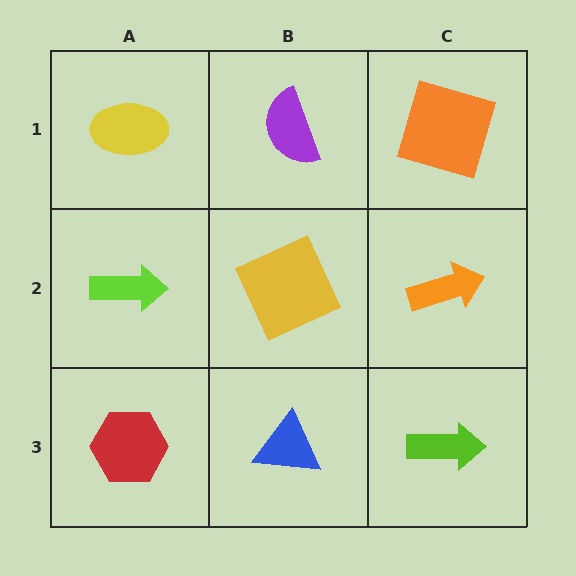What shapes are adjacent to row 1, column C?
An orange arrow (row 2, column C), a purple semicircle (row 1, column B).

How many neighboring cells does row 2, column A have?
3.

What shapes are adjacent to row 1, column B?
A yellow square (row 2, column B), a yellow ellipse (row 1, column A), an orange square (row 1, column C).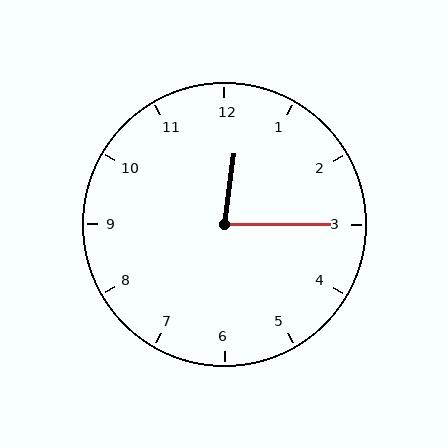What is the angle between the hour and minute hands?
Approximately 82 degrees.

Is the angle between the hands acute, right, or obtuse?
It is acute.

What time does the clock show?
12:15.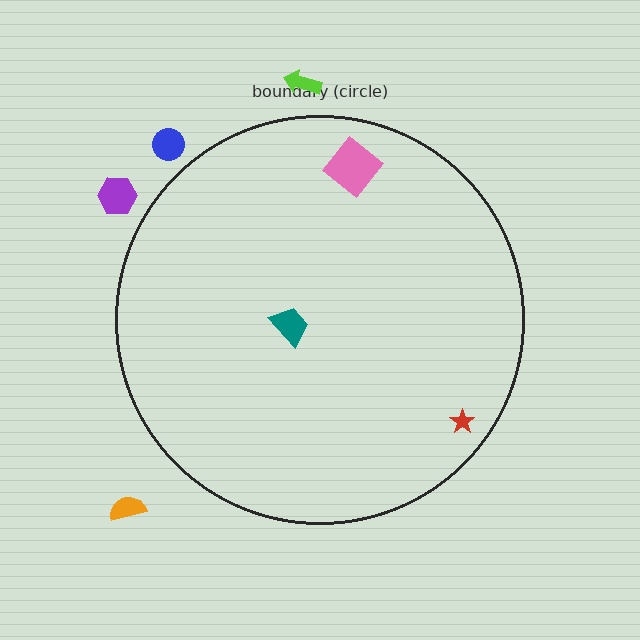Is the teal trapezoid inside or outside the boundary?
Inside.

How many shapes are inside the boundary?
3 inside, 4 outside.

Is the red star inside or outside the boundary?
Inside.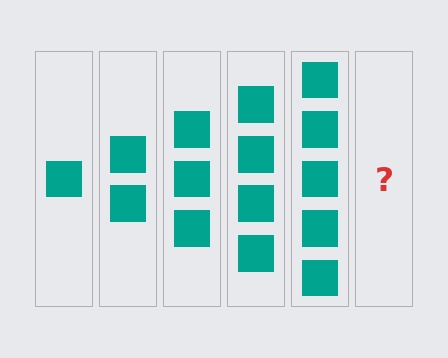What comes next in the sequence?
The next element should be 6 squares.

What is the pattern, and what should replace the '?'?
The pattern is that each step adds one more square. The '?' should be 6 squares.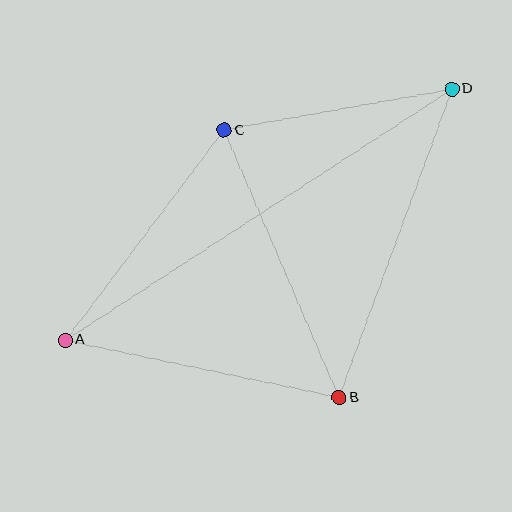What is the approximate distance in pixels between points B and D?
The distance between B and D is approximately 329 pixels.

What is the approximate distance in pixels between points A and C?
The distance between A and C is approximately 263 pixels.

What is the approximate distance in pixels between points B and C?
The distance between B and C is approximately 291 pixels.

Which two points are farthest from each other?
Points A and D are farthest from each other.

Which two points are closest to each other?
Points C and D are closest to each other.